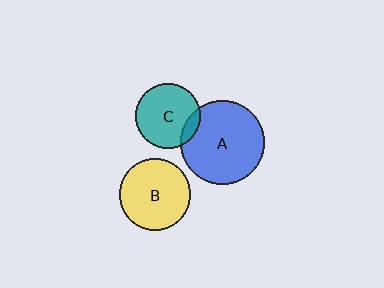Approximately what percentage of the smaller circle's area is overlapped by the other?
Approximately 15%.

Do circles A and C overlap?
Yes.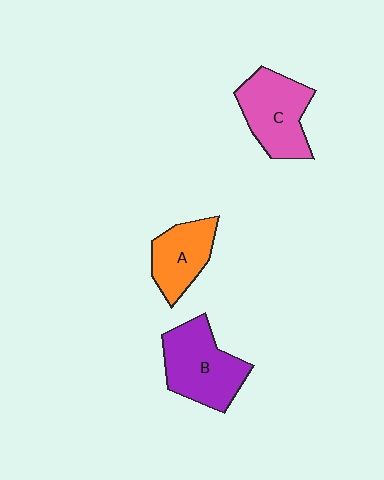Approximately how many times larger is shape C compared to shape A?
Approximately 1.3 times.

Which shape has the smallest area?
Shape A (orange).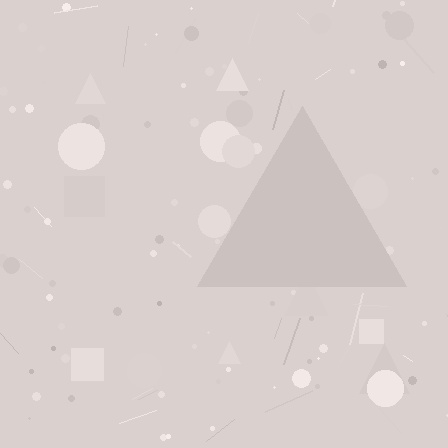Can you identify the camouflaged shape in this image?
The camouflaged shape is a triangle.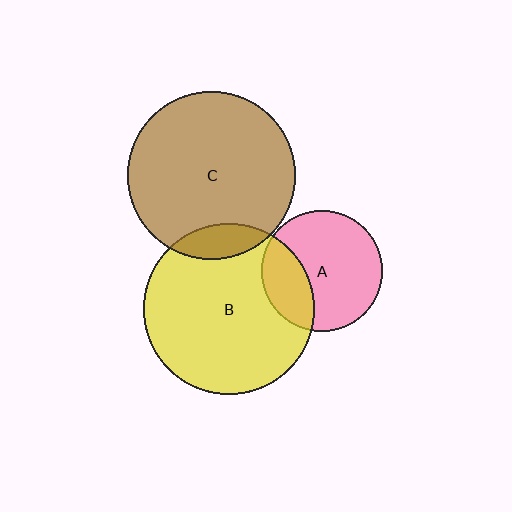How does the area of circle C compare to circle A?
Approximately 1.9 times.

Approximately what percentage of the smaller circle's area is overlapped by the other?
Approximately 30%.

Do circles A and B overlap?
Yes.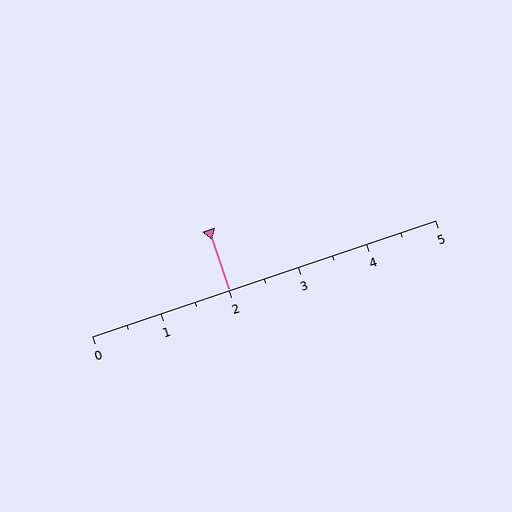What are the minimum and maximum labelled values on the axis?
The axis runs from 0 to 5.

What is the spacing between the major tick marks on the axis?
The major ticks are spaced 1 apart.